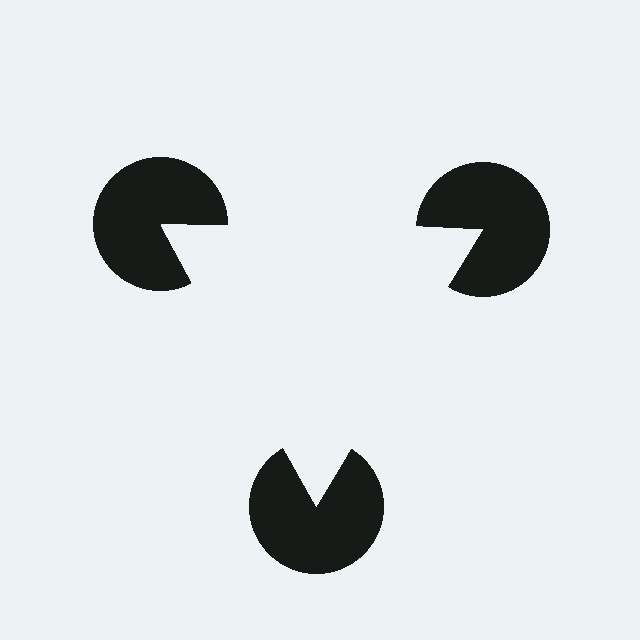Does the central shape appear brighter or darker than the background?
It typically appears slightly brighter than the background, even though no actual brightness change is drawn.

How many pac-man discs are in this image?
There are 3 — one at each vertex of the illusory triangle.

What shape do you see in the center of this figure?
An illusory triangle — its edges are inferred from the aligned wedge cuts in the pac-man discs, not physically drawn.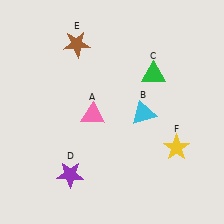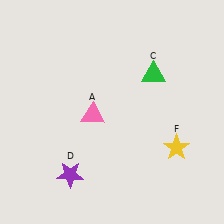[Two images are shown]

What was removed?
The brown star (E), the cyan triangle (B) were removed in Image 2.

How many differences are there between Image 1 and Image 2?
There are 2 differences between the two images.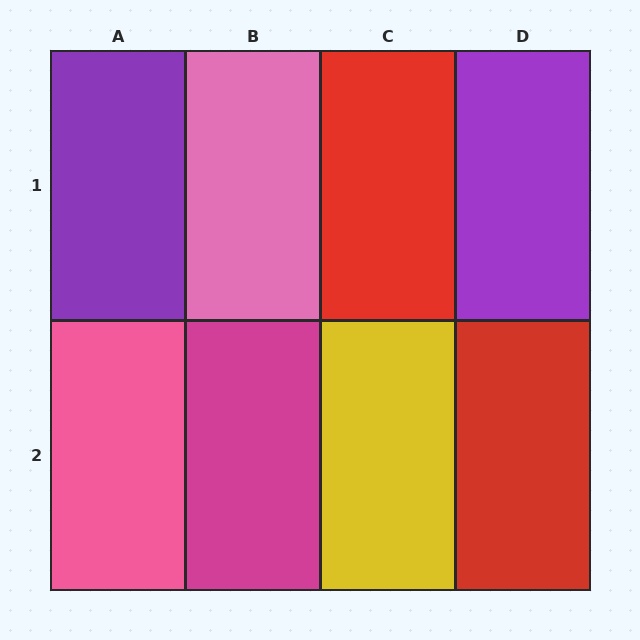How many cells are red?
2 cells are red.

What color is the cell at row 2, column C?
Yellow.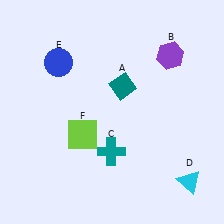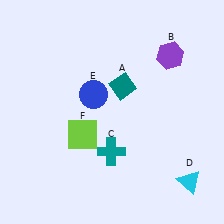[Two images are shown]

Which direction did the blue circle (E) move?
The blue circle (E) moved right.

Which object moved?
The blue circle (E) moved right.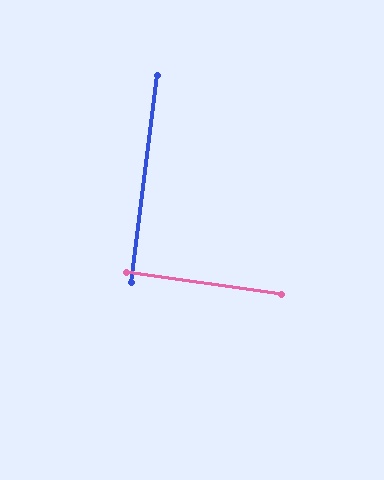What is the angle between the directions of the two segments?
Approximately 89 degrees.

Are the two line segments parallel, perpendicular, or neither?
Perpendicular — they meet at approximately 89°.